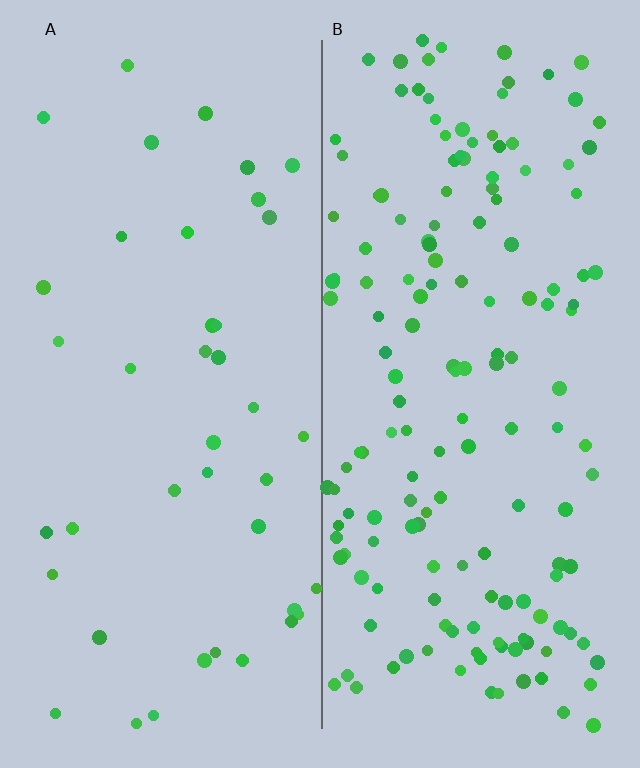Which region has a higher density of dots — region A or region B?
B (the right).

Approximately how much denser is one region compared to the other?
Approximately 3.9× — region B over region A.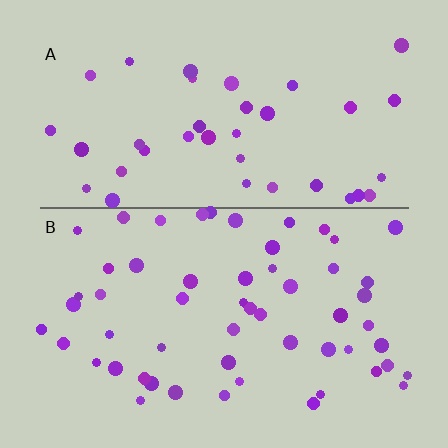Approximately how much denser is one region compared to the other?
Approximately 1.5× — region B over region A.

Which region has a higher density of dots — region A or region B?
B (the bottom).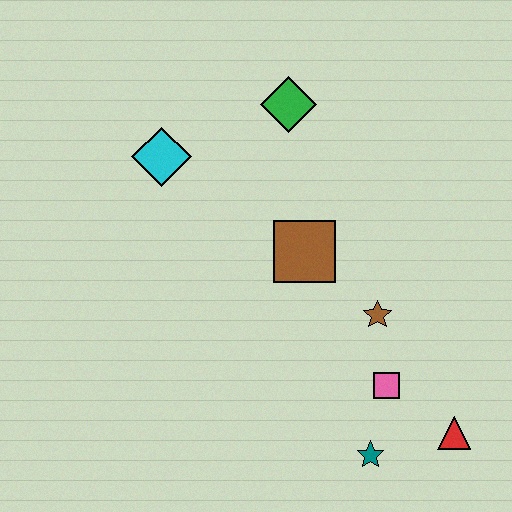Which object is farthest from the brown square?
The red triangle is farthest from the brown square.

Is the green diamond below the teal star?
No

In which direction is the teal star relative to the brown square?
The teal star is below the brown square.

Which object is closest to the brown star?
The pink square is closest to the brown star.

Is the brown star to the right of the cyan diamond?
Yes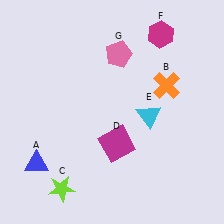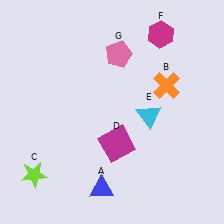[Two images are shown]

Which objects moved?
The objects that moved are: the blue triangle (A), the lime star (C).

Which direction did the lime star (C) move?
The lime star (C) moved left.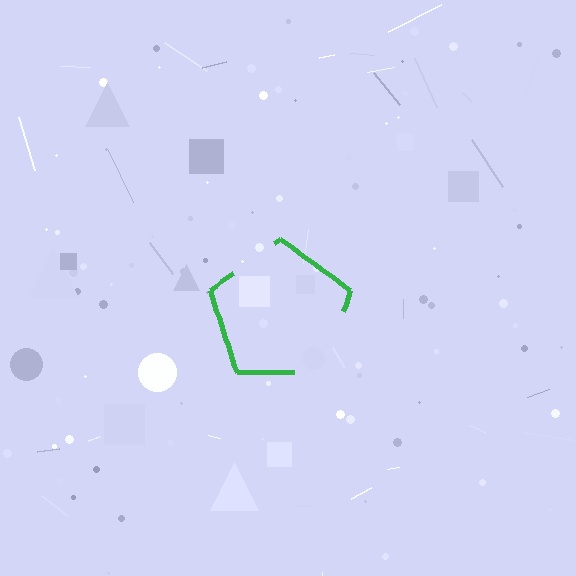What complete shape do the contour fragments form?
The contour fragments form a pentagon.